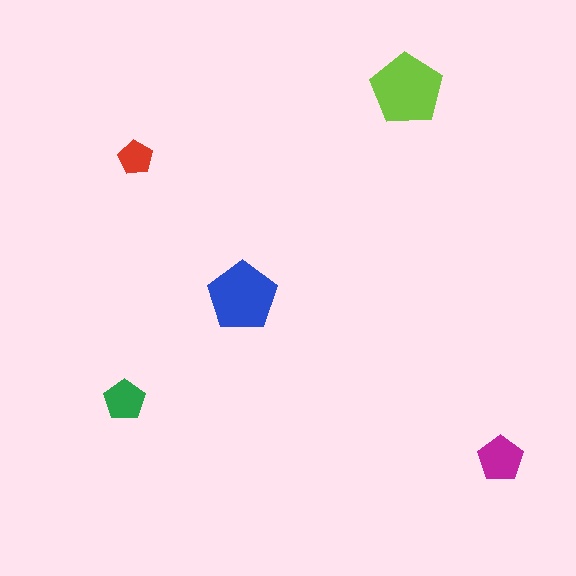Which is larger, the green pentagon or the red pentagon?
The green one.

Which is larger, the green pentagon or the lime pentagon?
The lime one.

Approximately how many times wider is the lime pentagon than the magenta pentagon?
About 1.5 times wider.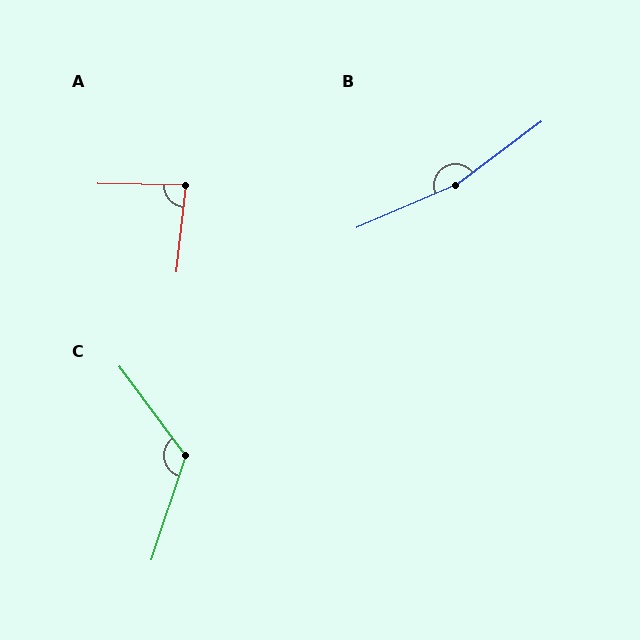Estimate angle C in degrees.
Approximately 125 degrees.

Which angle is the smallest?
A, at approximately 85 degrees.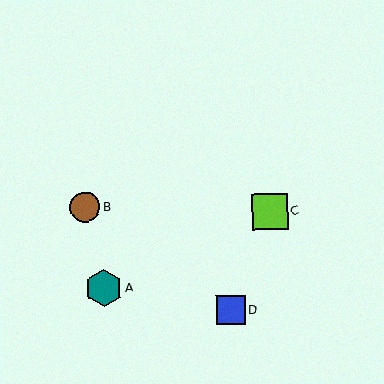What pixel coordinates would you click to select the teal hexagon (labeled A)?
Click at (104, 288) to select the teal hexagon A.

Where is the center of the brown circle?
The center of the brown circle is at (85, 207).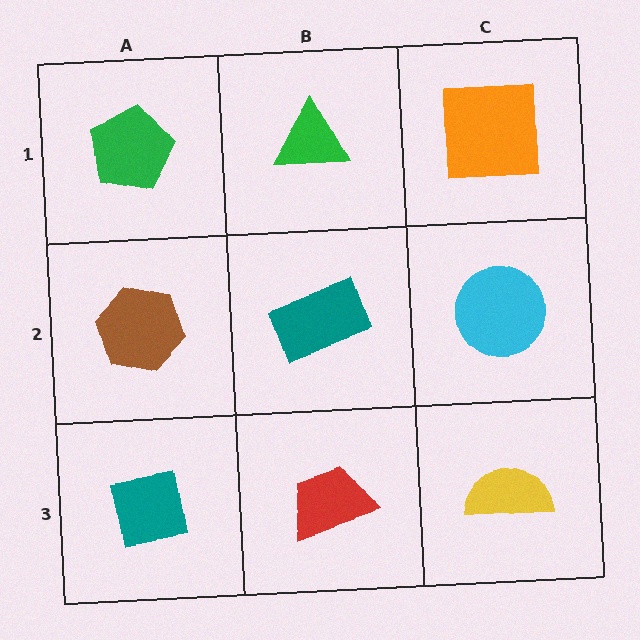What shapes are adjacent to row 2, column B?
A green triangle (row 1, column B), a red trapezoid (row 3, column B), a brown hexagon (row 2, column A), a cyan circle (row 2, column C).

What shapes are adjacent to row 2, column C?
An orange square (row 1, column C), a yellow semicircle (row 3, column C), a teal rectangle (row 2, column B).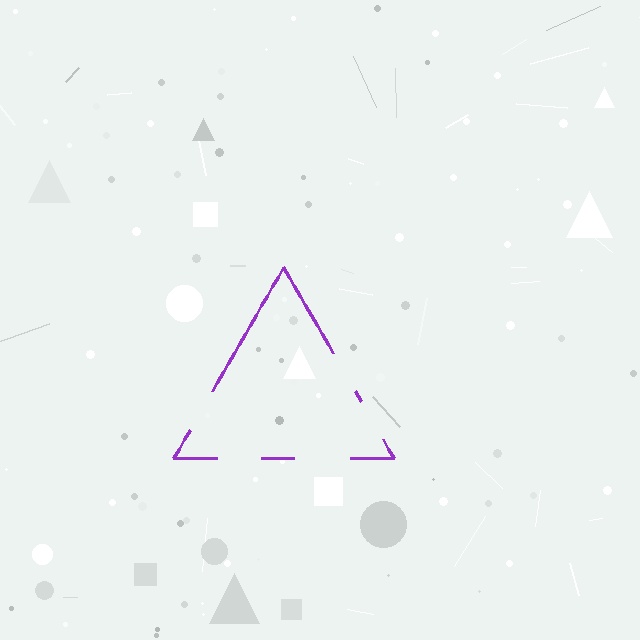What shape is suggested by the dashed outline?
The dashed outline suggests a triangle.